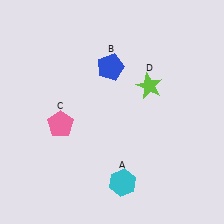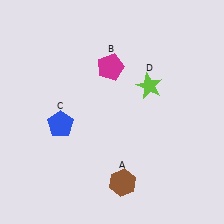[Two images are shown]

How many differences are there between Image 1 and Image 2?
There are 3 differences between the two images.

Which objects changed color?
A changed from cyan to brown. B changed from blue to magenta. C changed from pink to blue.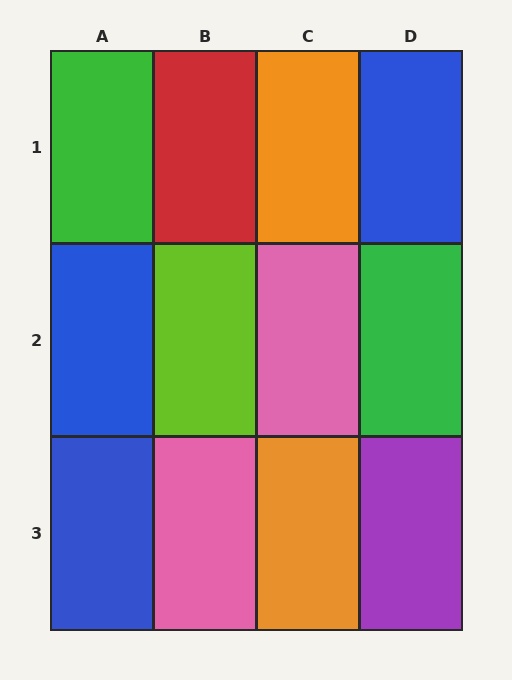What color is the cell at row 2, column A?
Blue.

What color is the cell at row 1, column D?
Blue.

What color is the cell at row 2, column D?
Green.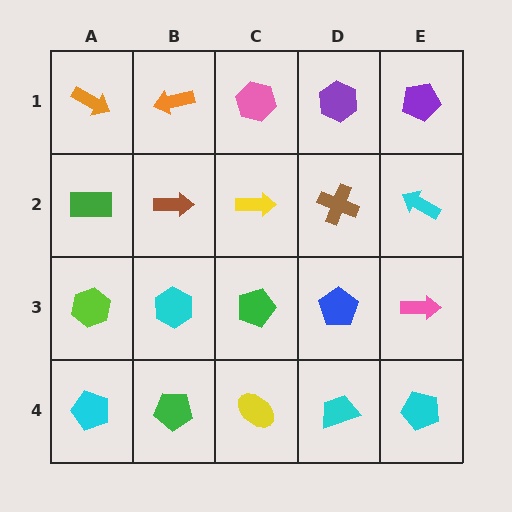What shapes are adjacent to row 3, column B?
A brown arrow (row 2, column B), a green pentagon (row 4, column B), a lime hexagon (row 3, column A), a green pentagon (row 3, column C).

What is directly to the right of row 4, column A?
A green pentagon.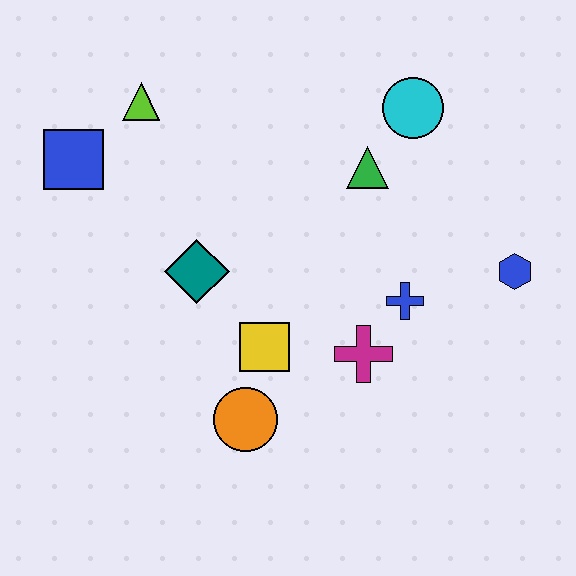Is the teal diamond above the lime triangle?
No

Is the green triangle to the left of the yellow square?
No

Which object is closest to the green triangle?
The cyan circle is closest to the green triangle.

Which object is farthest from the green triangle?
The blue square is farthest from the green triangle.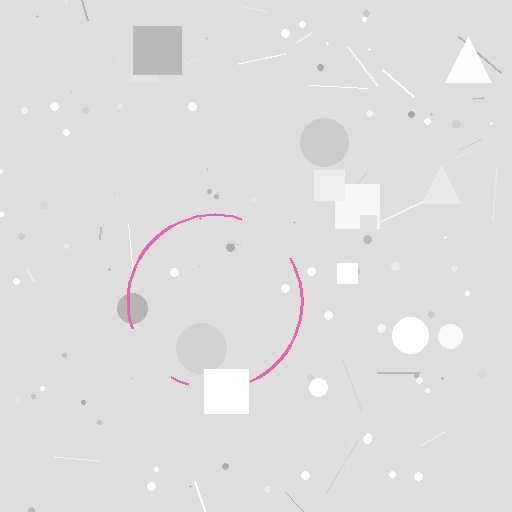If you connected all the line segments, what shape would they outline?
They would outline a circle.